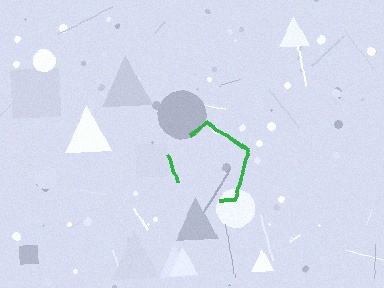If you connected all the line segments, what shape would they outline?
They would outline a pentagon.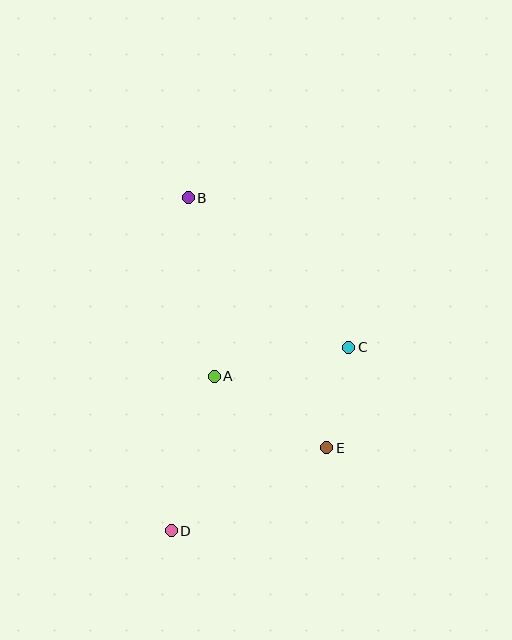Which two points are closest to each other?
Points C and E are closest to each other.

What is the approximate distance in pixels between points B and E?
The distance between B and E is approximately 286 pixels.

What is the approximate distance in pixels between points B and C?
The distance between B and C is approximately 219 pixels.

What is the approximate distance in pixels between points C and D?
The distance between C and D is approximately 255 pixels.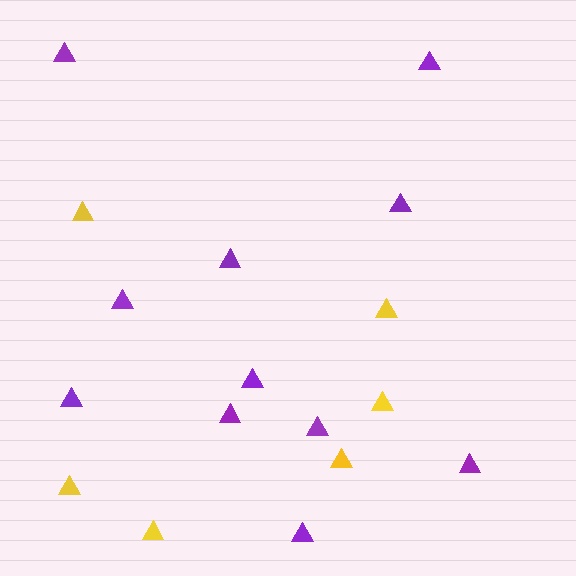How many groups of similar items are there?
There are 2 groups: one group of purple triangles (11) and one group of yellow triangles (6).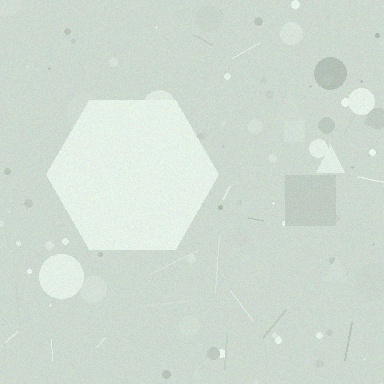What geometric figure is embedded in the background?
A hexagon is embedded in the background.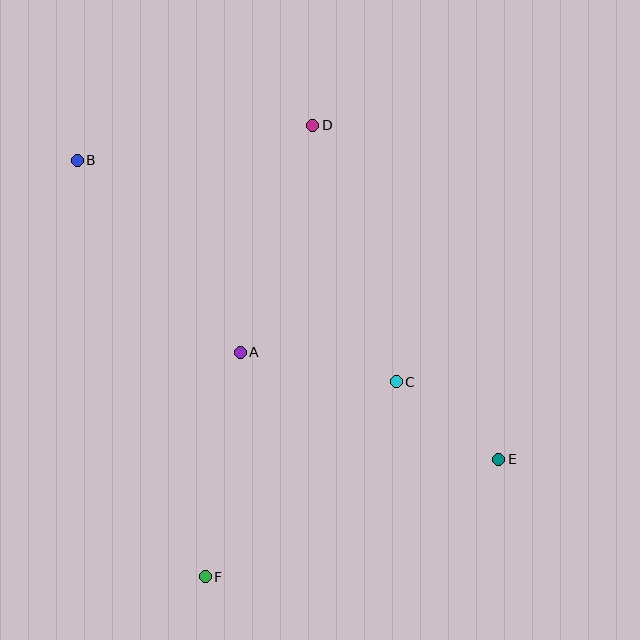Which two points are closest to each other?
Points C and E are closest to each other.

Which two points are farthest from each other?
Points B and E are farthest from each other.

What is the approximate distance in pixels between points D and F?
The distance between D and F is approximately 464 pixels.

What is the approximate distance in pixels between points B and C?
The distance between B and C is approximately 388 pixels.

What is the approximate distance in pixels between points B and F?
The distance between B and F is approximately 436 pixels.